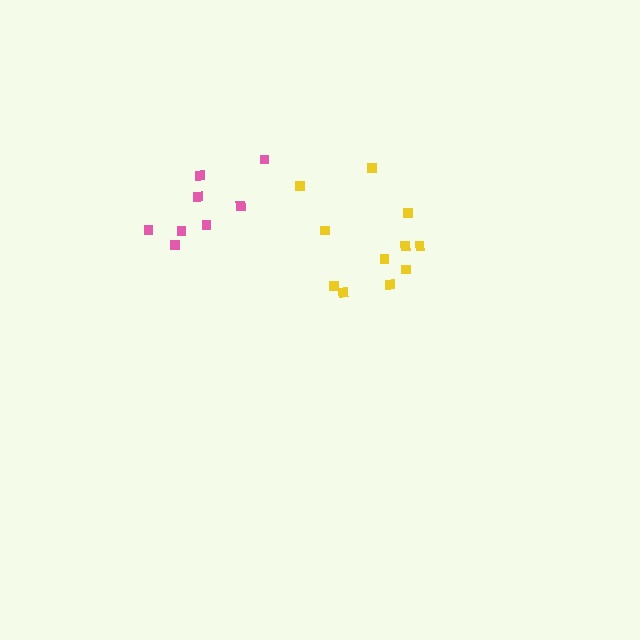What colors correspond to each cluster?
The clusters are colored: yellow, pink.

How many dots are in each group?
Group 1: 11 dots, Group 2: 8 dots (19 total).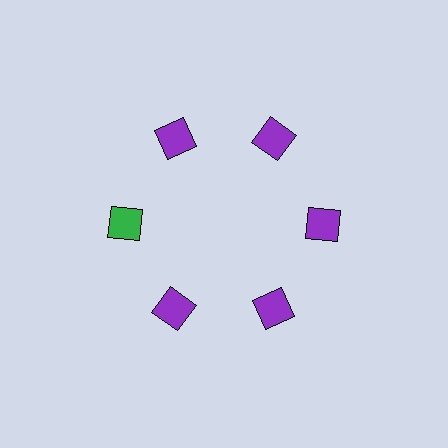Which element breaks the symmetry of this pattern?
The green square at roughly the 9 o'clock position breaks the symmetry. All other shapes are purple squares.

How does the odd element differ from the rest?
It has a different color: green instead of purple.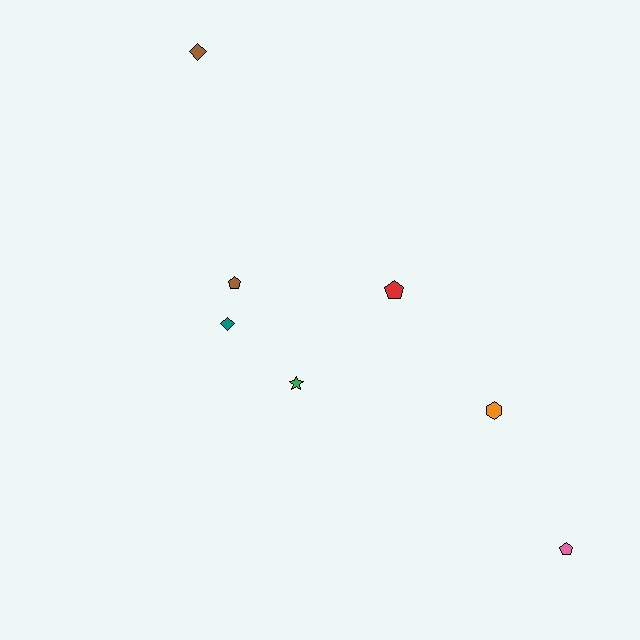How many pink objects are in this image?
There is 1 pink object.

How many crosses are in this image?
There are no crosses.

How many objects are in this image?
There are 7 objects.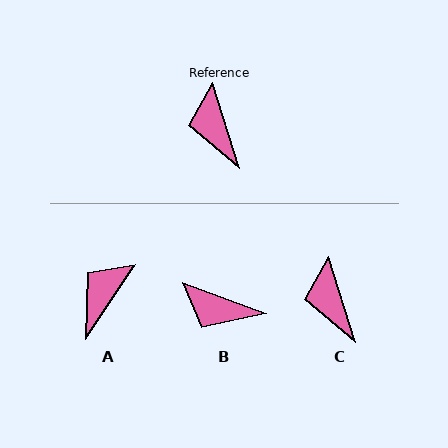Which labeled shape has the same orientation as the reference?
C.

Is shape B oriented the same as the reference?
No, it is off by about 52 degrees.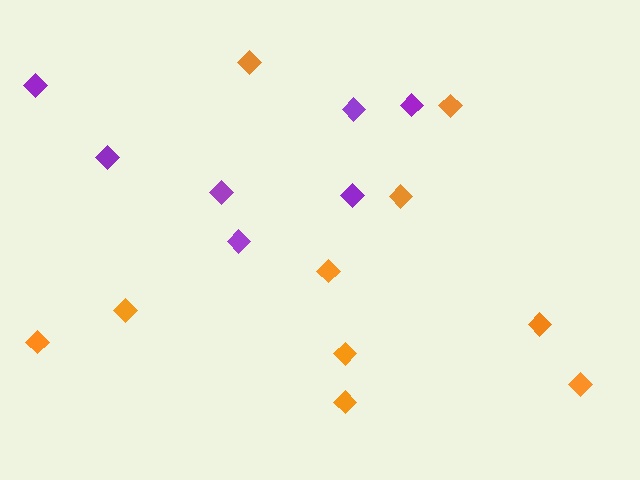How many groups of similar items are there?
There are 2 groups: one group of purple diamonds (7) and one group of orange diamonds (10).